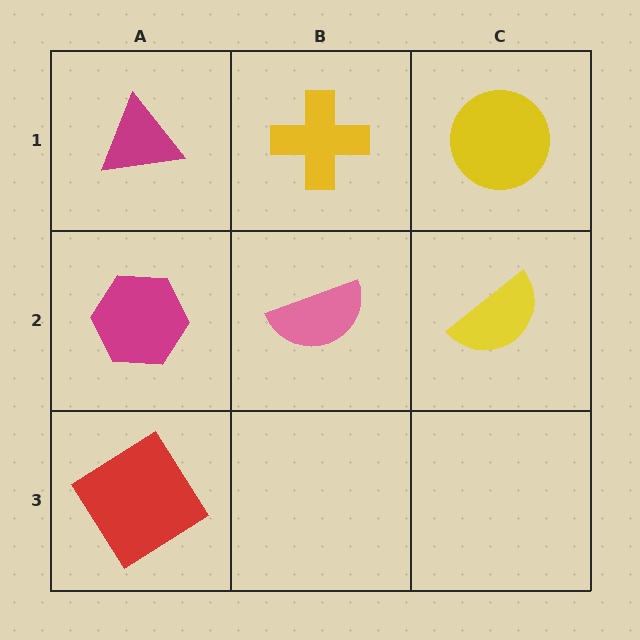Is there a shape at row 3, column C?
No, that cell is empty.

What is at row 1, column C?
A yellow circle.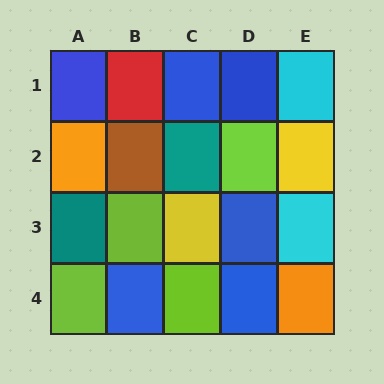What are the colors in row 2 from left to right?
Orange, brown, teal, lime, yellow.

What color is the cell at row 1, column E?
Cyan.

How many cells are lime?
4 cells are lime.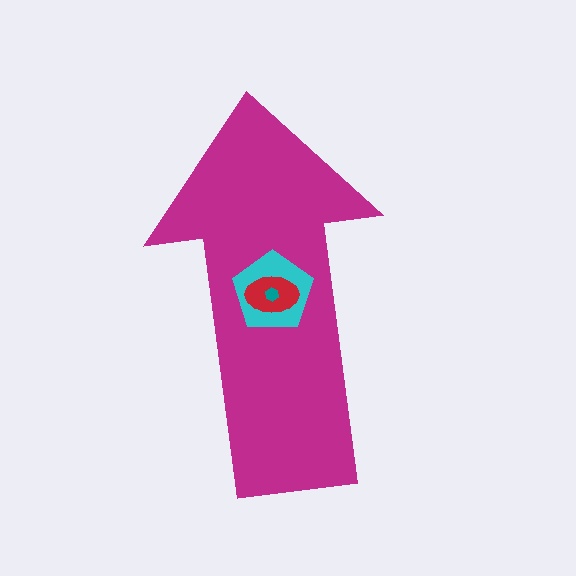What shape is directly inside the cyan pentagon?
The red ellipse.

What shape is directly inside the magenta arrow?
The cyan pentagon.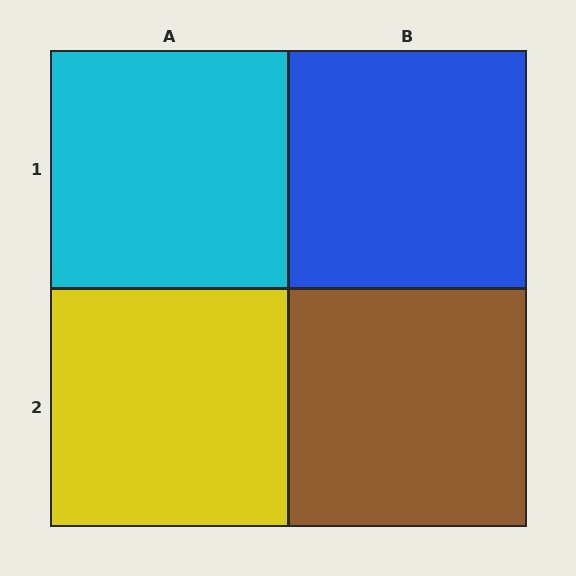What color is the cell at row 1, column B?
Blue.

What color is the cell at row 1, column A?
Cyan.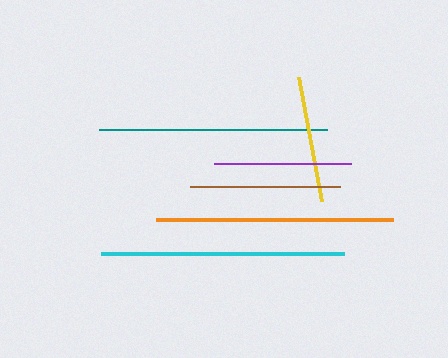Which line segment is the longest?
The cyan line is the longest at approximately 242 pixels.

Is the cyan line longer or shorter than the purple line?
The cyan line is longer than the purple line.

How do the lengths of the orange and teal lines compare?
The orange and teal lines are approximately the same length.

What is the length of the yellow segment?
The yellow segment is approximately 126 pixels long.